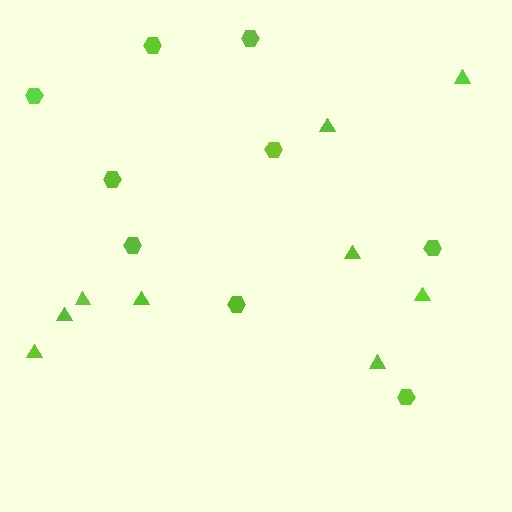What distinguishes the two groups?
There are 2 groups: one group of hexagons (9) and one group of triangles (9).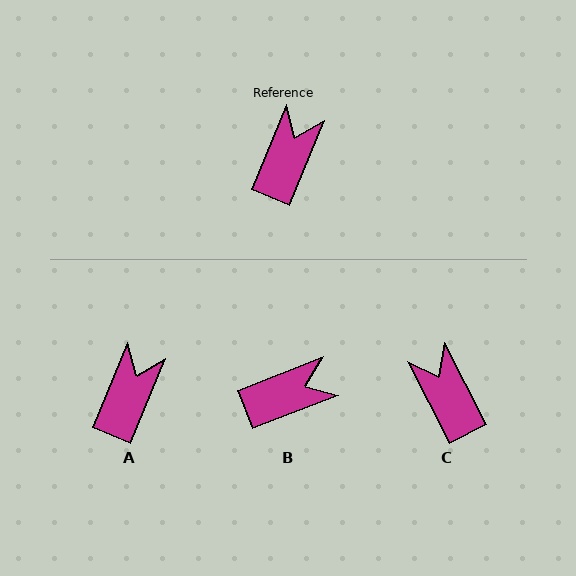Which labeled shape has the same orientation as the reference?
A.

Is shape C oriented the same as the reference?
No, it is off by about 50 degrees.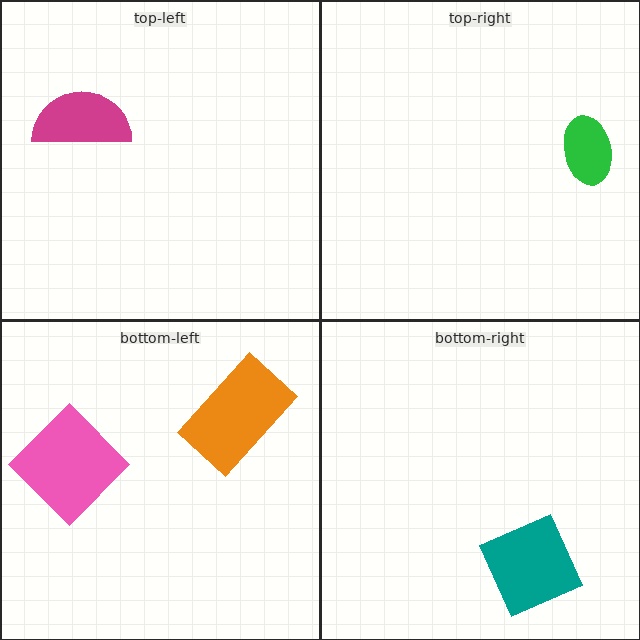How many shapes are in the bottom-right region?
1.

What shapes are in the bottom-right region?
The teal diamond.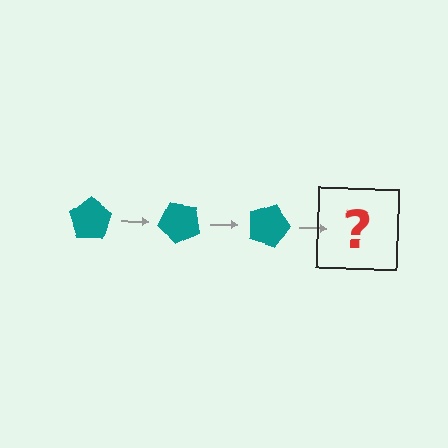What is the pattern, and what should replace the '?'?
The pattern is that the pentagon rotates 45 degrees each step. The '?' should be a teal pentagon rotated 135 degrees.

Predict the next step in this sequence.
The next step is a teal pentagon rotated 135 degrees.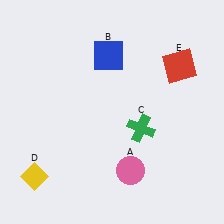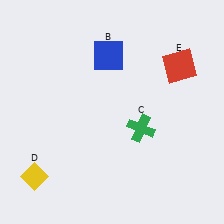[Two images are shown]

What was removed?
The pink circle (A) was removed in Image 2.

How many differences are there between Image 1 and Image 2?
There is 1 difference between the two images.